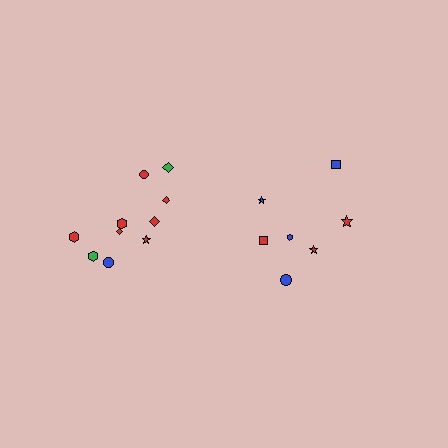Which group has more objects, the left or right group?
The left group.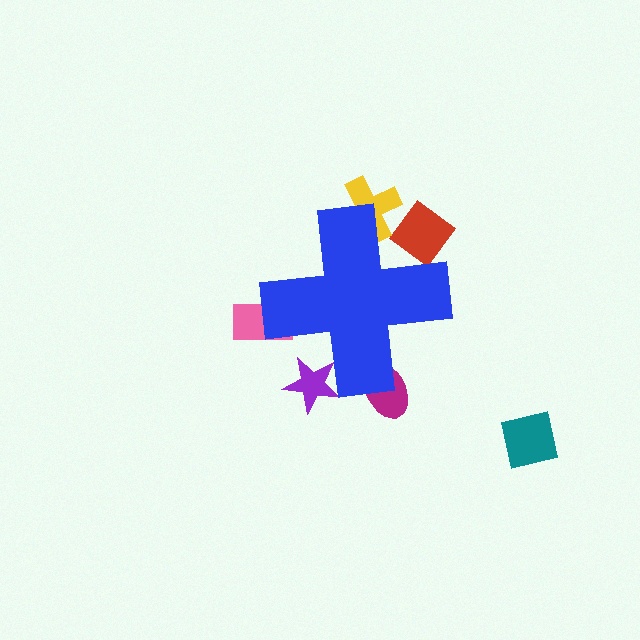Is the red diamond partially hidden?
Yes, the red diamond is partially hidden behind the blue cross.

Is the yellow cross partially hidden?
Yes, the yellow cross is partially hidden behind the blue cross.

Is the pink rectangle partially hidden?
Yes, the pink rectangle is partially hidden behind the blue cross.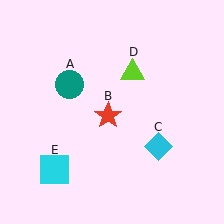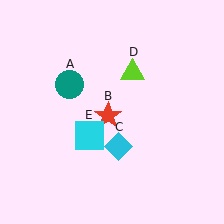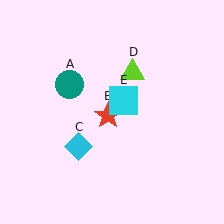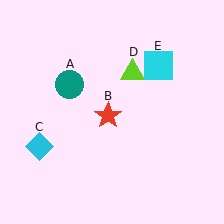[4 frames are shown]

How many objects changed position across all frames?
2 objects changed position: cyan diamond (object C), cyan square (object E).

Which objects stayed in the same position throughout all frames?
Teal circle (object A) and red star (object B) and lime triangle (object D) remained stationary.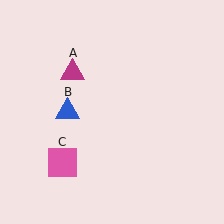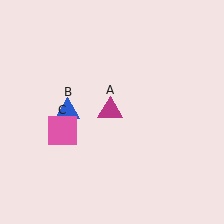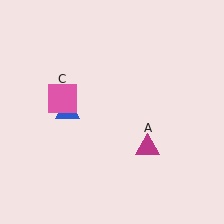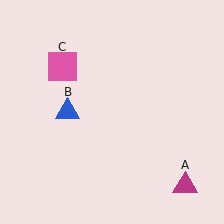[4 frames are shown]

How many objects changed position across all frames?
2 objects changed position: magenta triangle (object A), pink square (object C).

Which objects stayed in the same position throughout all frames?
Blue triangle (object B) remained stationary.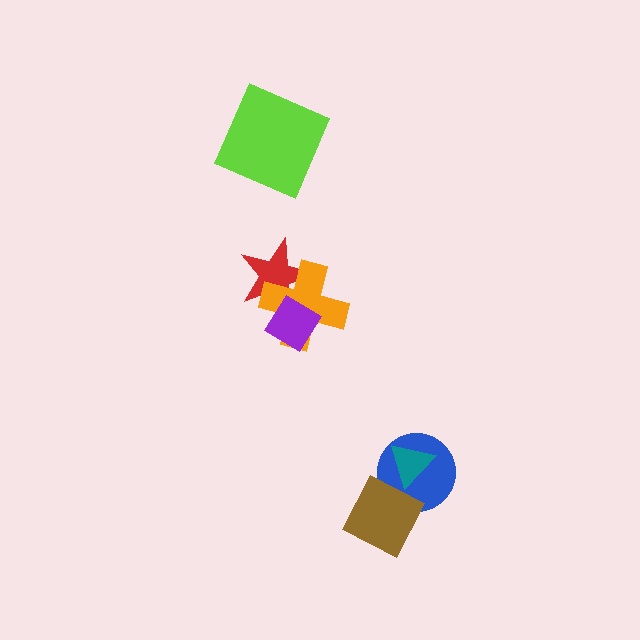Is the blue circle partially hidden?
Yes, it is partially covered by another shape.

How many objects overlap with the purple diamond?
2 objects overlap with the purple diamond.